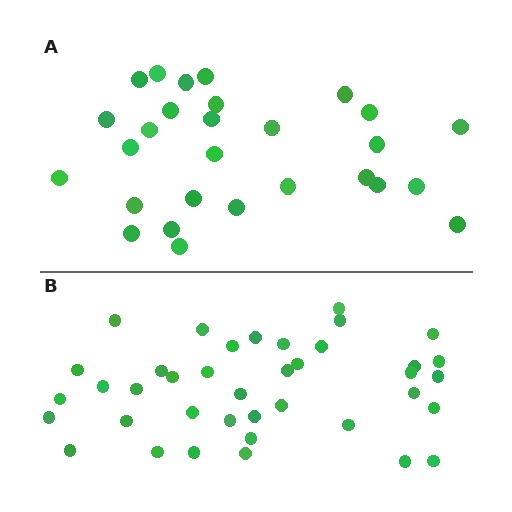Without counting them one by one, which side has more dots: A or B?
Region B (the bottom region) has more dots.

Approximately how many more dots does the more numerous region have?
Region B has roughly 12 or so more dots than region A.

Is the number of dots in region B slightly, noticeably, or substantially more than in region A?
Region B has noticeably more, but not dramatically so. The ratio is roughly 1.4 to 1.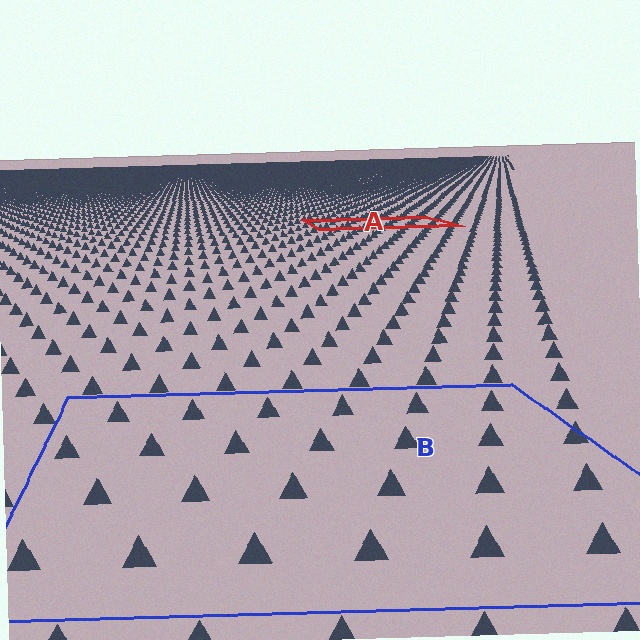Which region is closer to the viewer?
Region B is closer. The texture elements there are larger and more spread out.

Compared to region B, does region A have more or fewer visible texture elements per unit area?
Region A has more texture elements per unit area — they are packed more densely because it is farther away.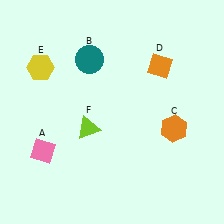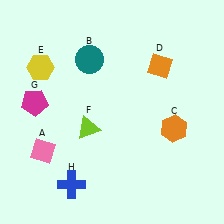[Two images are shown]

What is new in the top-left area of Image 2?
A magenta pentagon (G) was added in the top-left area of Image 2.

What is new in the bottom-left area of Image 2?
A blue cross (H) was added in the bottom-left area of Image 2.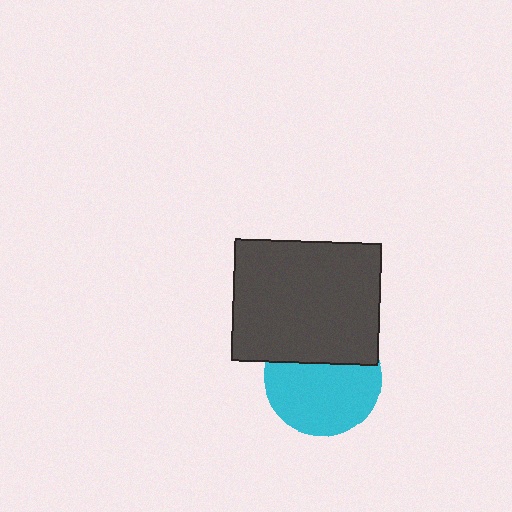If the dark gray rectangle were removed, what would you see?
You would see the complete cyan circle.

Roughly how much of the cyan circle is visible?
Most of it is visible (roughly 65%).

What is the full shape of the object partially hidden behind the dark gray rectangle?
The partially hidden object is a cyan circle.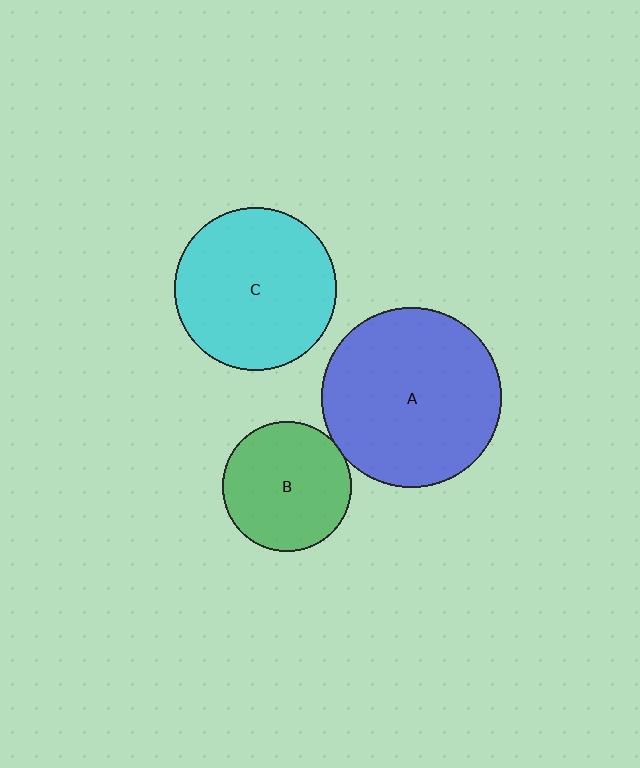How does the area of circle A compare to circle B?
Approximately 1.9 times.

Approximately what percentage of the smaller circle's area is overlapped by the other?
Approximately 5%.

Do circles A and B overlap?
Yes.